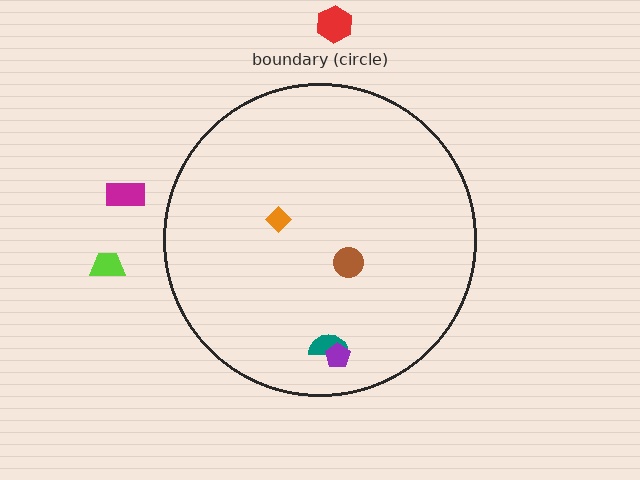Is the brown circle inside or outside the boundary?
Inside.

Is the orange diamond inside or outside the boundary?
Inside.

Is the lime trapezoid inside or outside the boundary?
Outside.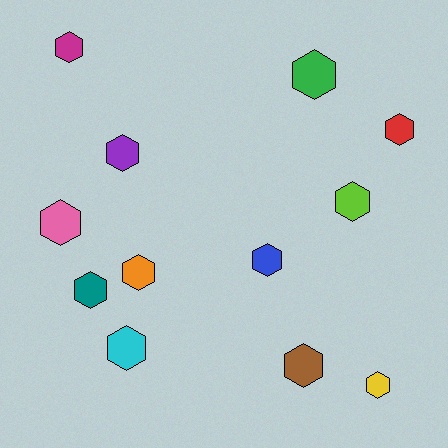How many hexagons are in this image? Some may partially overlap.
There are 12 hexagons.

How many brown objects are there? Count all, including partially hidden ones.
There is 1 brown object.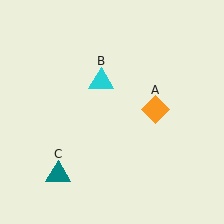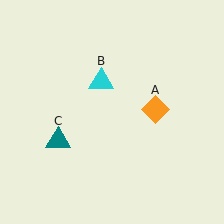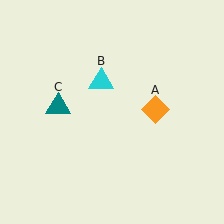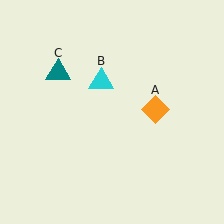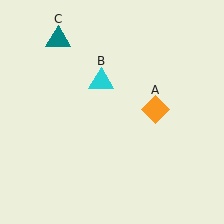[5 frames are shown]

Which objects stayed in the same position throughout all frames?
Orange diamond (object A) and cyan triangle (object B) remained stationary.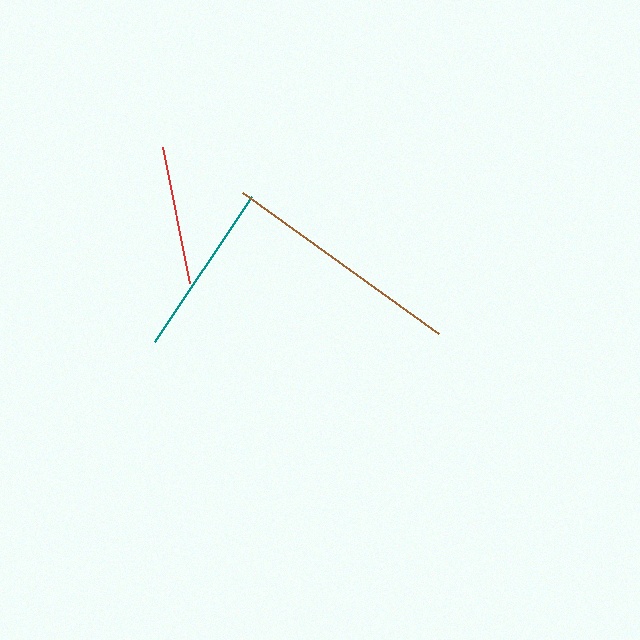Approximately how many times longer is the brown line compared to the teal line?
The brown line is approximately 1.4 times the length of the teal line.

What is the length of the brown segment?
The brown segment is approximately 242 pixels long.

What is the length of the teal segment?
The teal segment is approximately 175 pixels long.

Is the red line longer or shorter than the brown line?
The brown line is longer than the red line.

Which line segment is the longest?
The brown line is the longest at approximately 242 pixels.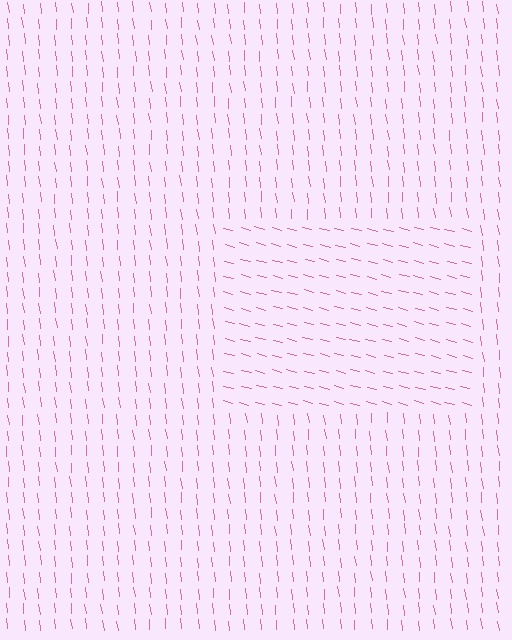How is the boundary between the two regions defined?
The boundary is defined purely by a change in line orientation (approximately 69 degrees difference). All lines are the same color and thickness.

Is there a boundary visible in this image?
Yes, there is a texture boundary formed by a change in line orientation.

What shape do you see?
I see a rectangle.